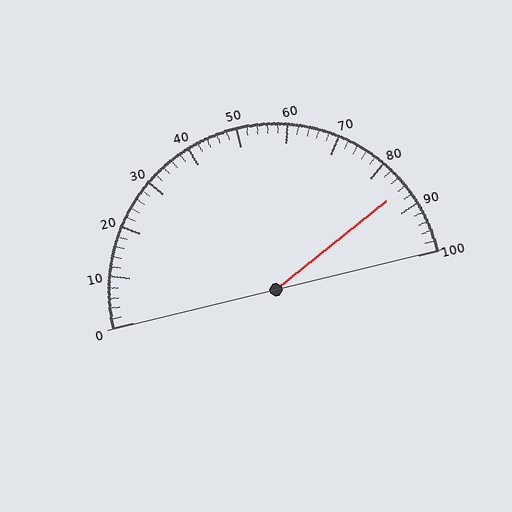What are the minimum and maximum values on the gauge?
The gauge ranges from 0 to 100.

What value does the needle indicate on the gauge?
The needle indicates approximately 86.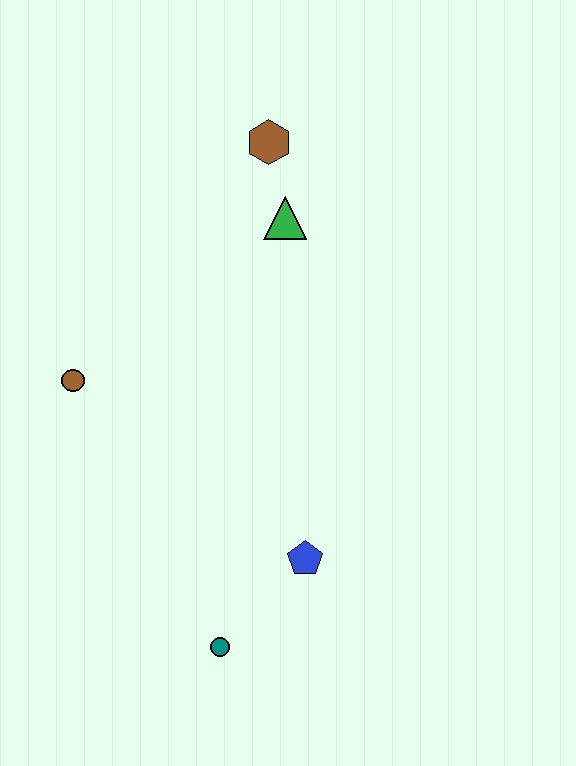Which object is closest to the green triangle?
The brown hexagon is closest to the green triangle.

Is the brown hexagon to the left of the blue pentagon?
Yes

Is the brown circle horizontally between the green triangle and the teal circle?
No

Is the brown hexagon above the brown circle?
Yes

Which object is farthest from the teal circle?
The brown hexagon is farthest from the teal circle.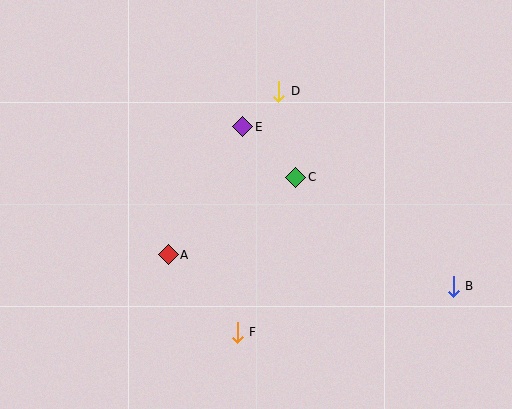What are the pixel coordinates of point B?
Point B is at (453, 286).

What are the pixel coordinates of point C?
Point C is at (296, 177).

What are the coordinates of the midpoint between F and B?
The midpoint between F and B is at (345, 309).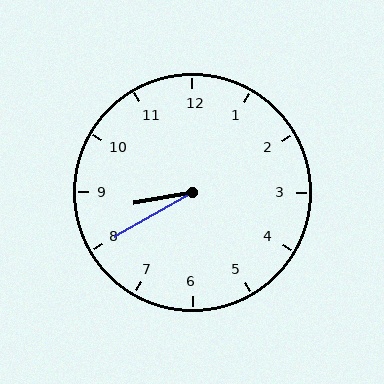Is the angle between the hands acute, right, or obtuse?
It is acute.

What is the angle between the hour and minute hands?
Approximately 20 degrees.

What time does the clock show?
8:40.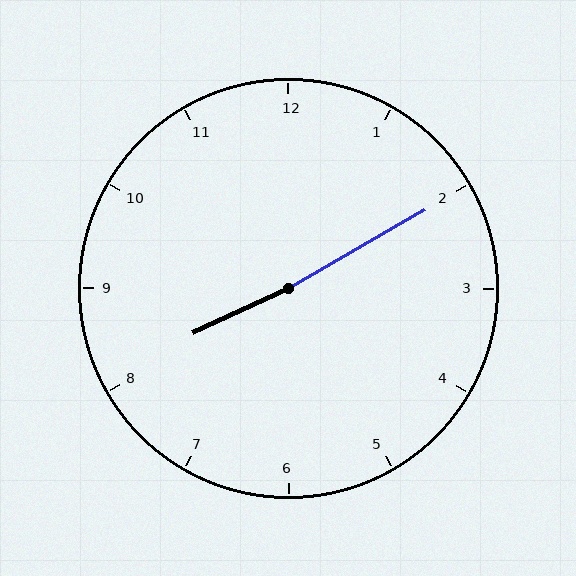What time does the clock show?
8:10.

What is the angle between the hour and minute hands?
Approximately 175 degrees.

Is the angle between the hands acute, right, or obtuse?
It is obtuse.